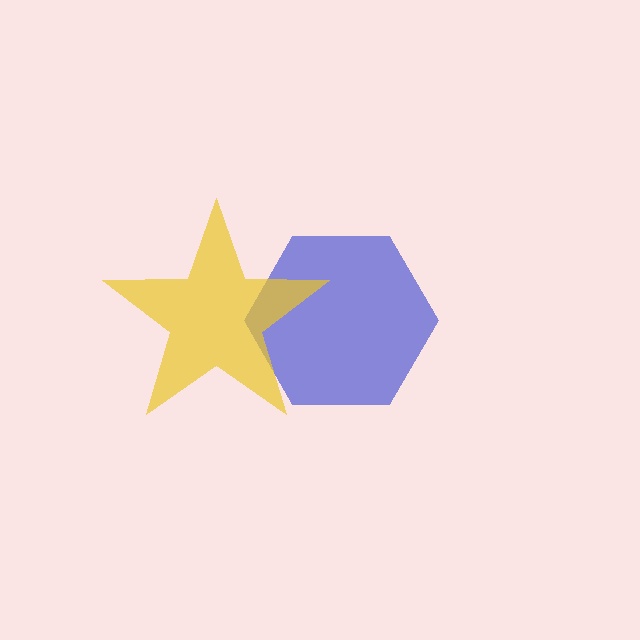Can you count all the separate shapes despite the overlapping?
Yes, there are 2 separate shapes.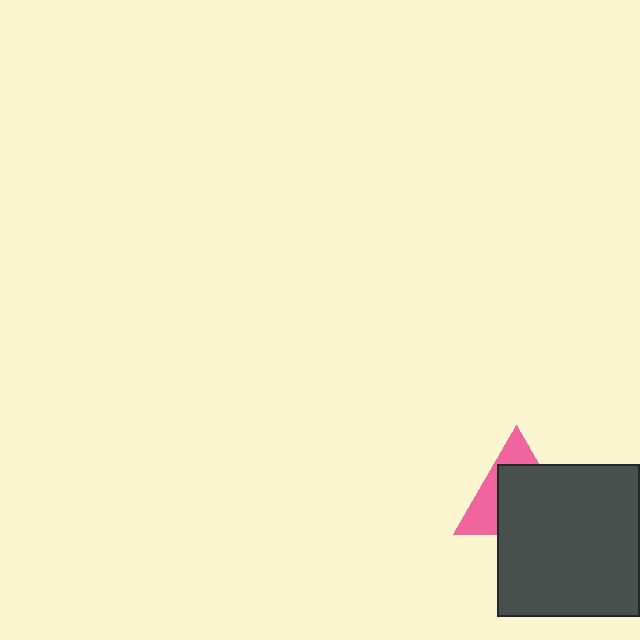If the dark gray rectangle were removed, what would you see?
You would see the complete pink triangle.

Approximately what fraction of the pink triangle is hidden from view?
Roughly 63% of the pink triangle is hidden behind the dark gray rectangle.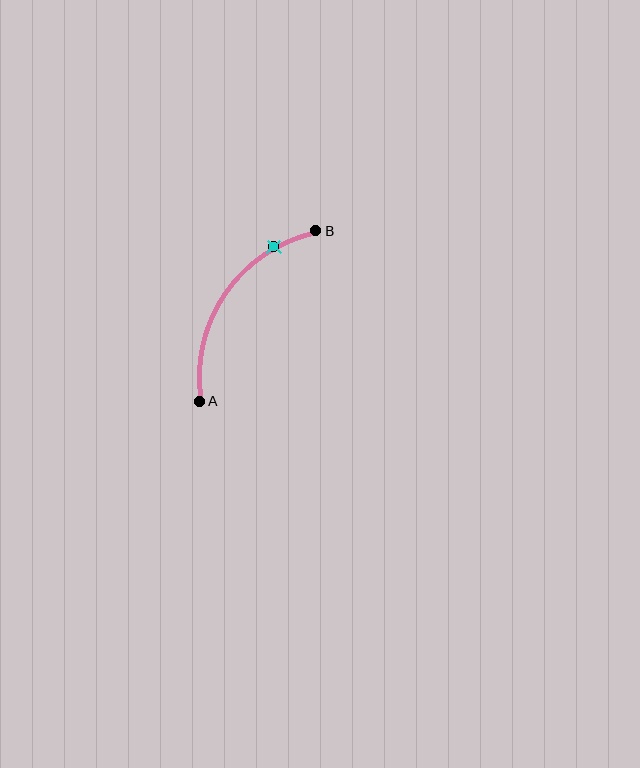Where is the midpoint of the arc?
The arc midpoint is the point on the curve farthest from the straight line joining A and B. It sits above and to the left of that line.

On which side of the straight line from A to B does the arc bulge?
The arc bulges above and to the left of the straight line connecting A and B.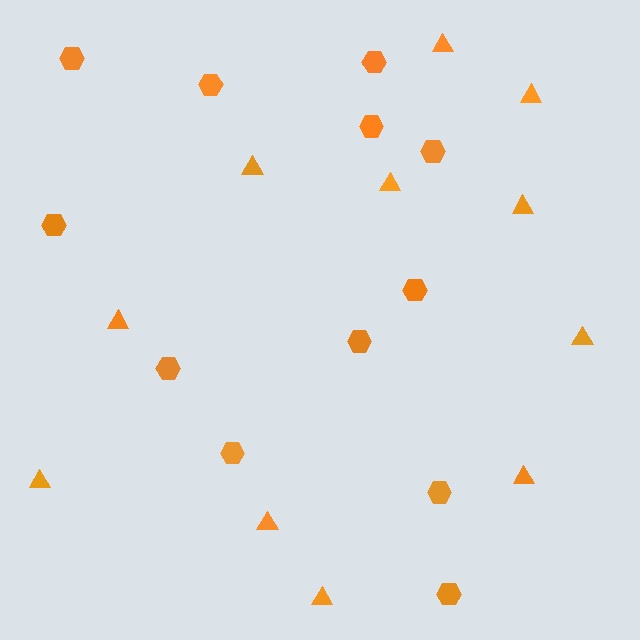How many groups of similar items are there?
There are 2 groups: one group of triangles (11) and one group of hexagons (12).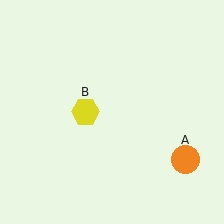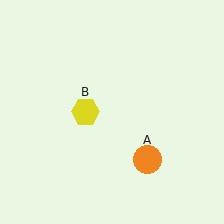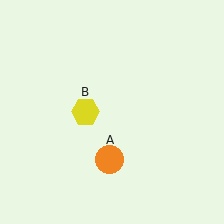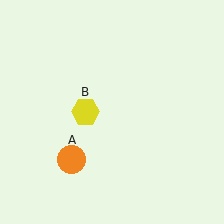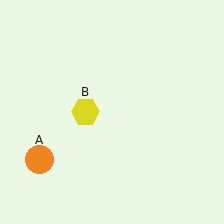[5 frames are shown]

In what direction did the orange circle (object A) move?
The orange circle (object A) moved left.